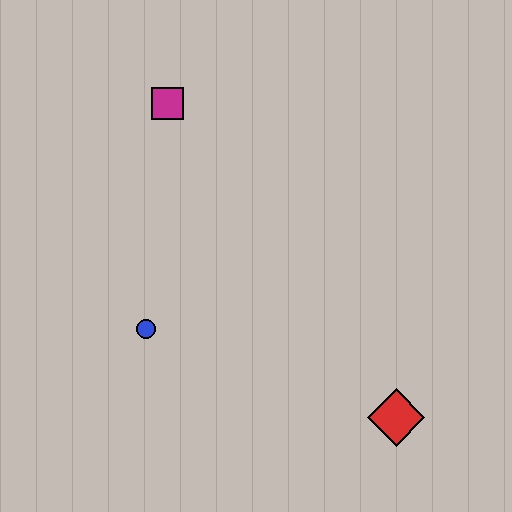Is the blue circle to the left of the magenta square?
Yes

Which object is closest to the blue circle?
The magenta square is closest to the blue circle.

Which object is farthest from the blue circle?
The red diamond is farthest from the blue circle.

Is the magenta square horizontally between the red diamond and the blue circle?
Yes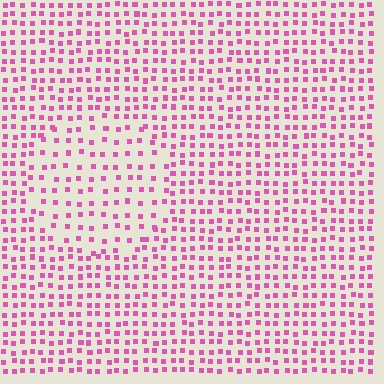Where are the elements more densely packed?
The elements are more densely packed outside the circle boundary.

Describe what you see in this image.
The image contains small pink elements arranged at two different densities. A circle-shaped region is visible where the elements are less densely packed than the surrounding area.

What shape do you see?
I see a circle.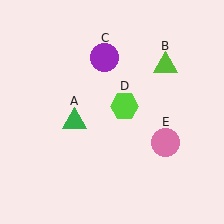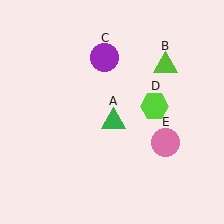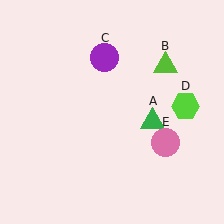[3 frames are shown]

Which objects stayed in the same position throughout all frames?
Lime triangle (object B) and purple circle (object C) and pink circle (object E) remained stationary.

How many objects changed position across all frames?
2 objects changed position: green triangle (object A), lime hexagon (object D).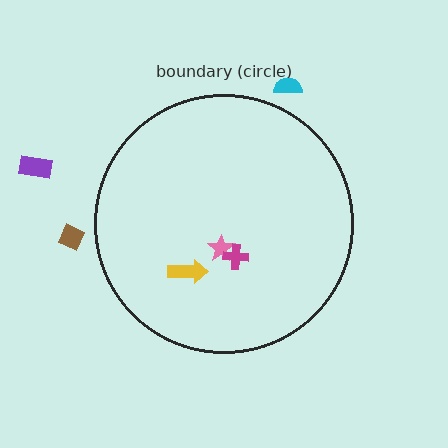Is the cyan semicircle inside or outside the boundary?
Outside.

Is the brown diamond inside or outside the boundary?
Outside.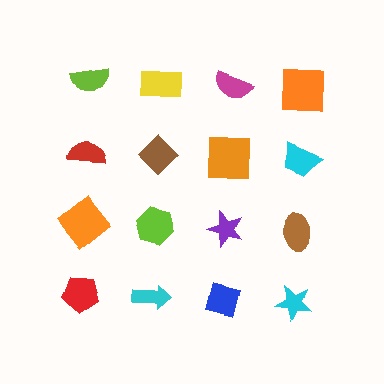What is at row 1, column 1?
A lime semicircle.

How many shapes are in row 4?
4 shapes.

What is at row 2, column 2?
A brown diamond.